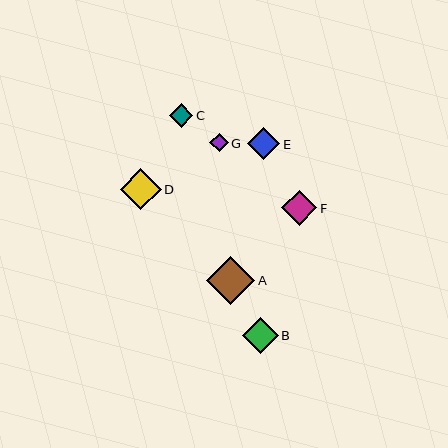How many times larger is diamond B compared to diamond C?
Diamond B is approximately 1.5 times the size of diamond C.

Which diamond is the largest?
Diamond A is the largest with a size of approximately 48 pixels.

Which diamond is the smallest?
Diamond G is the smallest with a size of approximately 18 pixels.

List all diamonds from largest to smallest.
From largest to smallest: A, D, B, F, E, C, G.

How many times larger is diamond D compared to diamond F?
Diamond D is approximately 1.2 times the size of diamond F.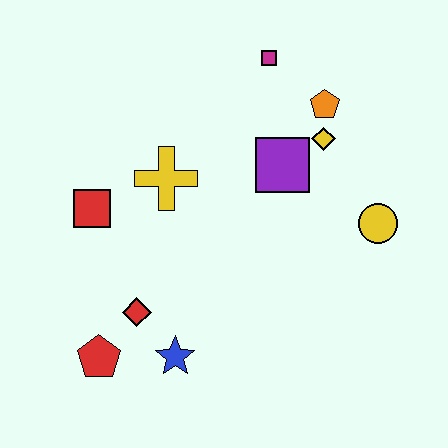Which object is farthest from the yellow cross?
The yellow circle is farthest from the yellow cross.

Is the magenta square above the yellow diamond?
Yes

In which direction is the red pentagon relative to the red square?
The red pentagon is below the red square.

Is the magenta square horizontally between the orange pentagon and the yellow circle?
No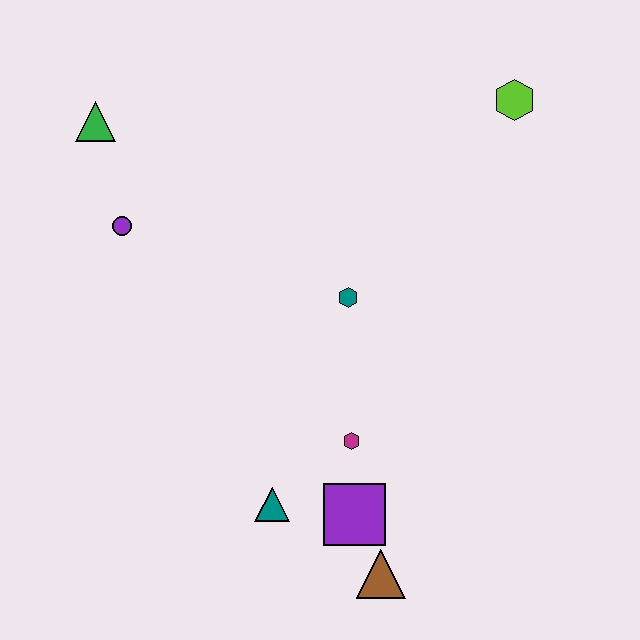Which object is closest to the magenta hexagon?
The purple square is closest to the magenta hexagon.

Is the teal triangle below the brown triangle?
No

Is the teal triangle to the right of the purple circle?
Yes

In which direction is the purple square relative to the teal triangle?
The purple square is to the right of the teal triangle.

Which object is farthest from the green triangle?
The brown triangle is farthest from the green triangle.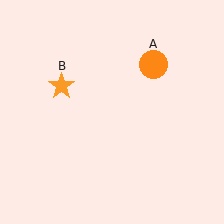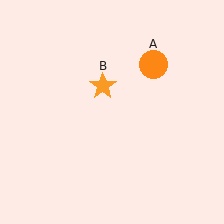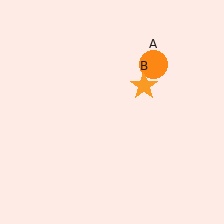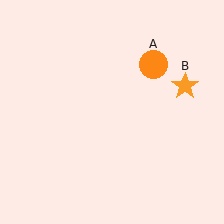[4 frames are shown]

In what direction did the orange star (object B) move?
The orange star (object B) moved right.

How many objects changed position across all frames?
1 object changed position: orange star (object B).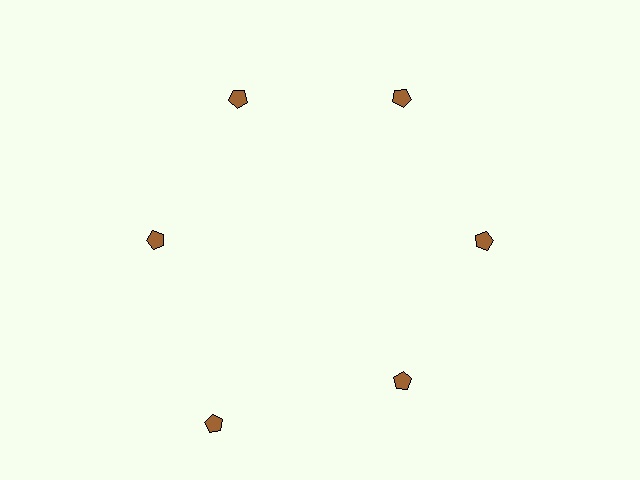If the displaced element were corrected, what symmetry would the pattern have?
It would have 6-fold rotational symmetry — the pattern would map onto itself every 60 degrees.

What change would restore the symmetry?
The symmetry would be restored by moving it inward, back onto the ring so that all 6 pentagons sit at equal angles and equal distance from the center.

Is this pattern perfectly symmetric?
No. The 6 brown pentagons are arranged in a ring, but one element near the 7 o'clock position is pushed outward from the center, breaking the 6-fold rotational symmetry.